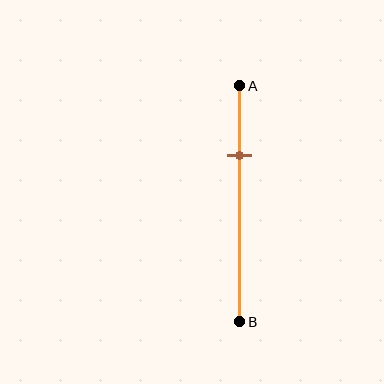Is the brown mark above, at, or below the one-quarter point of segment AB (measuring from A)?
The brown mark is below the one-quarter point of segment AB.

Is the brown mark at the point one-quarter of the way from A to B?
No, the mark is at about 30% from A, not at the 25% one-quarter point.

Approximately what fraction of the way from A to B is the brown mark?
The brown mark is approximately 30% of the way from A to B.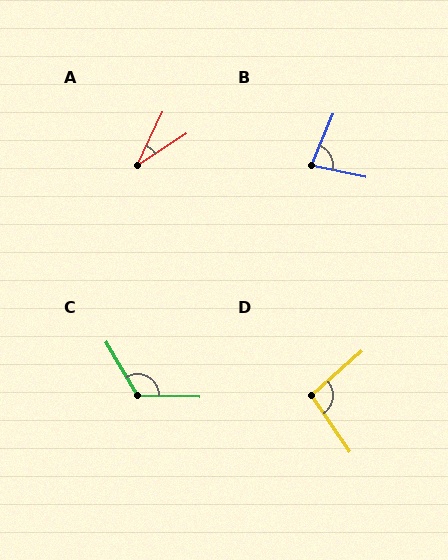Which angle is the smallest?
A, at approximately 31 degrees.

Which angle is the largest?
C, at approximately 122 degrees.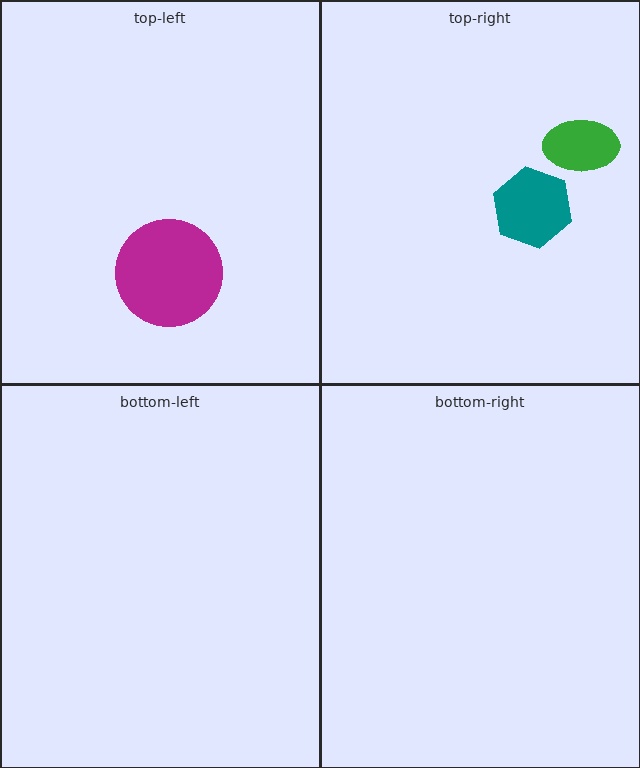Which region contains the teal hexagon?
The top-right region.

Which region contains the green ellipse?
The top-right region.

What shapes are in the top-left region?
The magenta circle.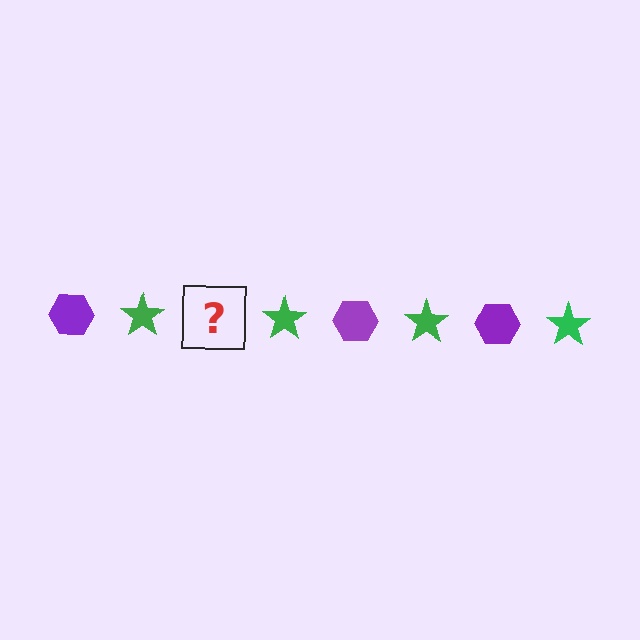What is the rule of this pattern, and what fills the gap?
The rule is that the pattern alternates between purple hexagon and green star. The gap should be filled with a purple hexagon.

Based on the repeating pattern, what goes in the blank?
The blank should be a purple hexagon.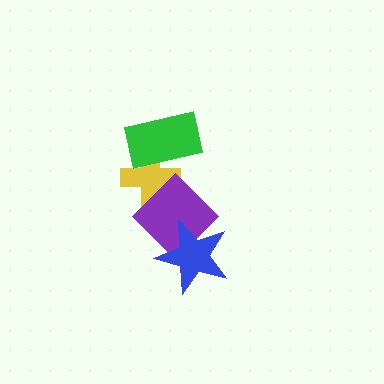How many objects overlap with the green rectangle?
1 object overlaps with the green rectangle.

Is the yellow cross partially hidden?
Yes, it is partially covered by another shape.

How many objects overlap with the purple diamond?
2 objects overlap with the purple diamond.